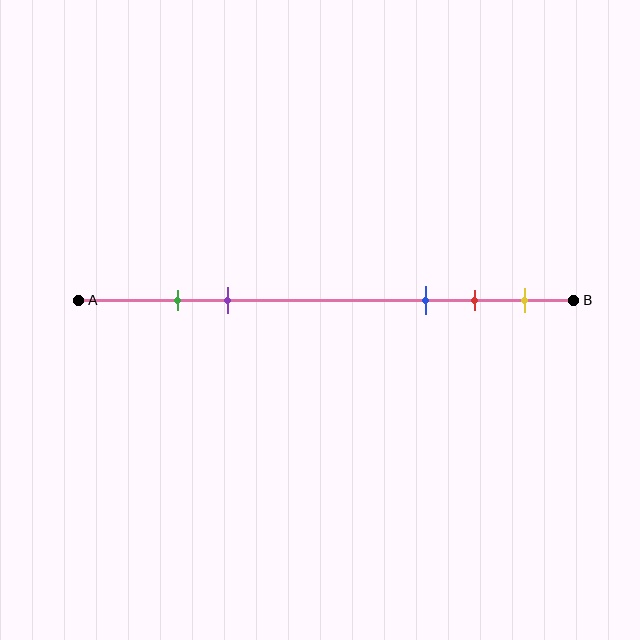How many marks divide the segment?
There are 5 marks dividing the segment.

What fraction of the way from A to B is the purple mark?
The purple mark is approximately 30% (0.3) of the way from A to B.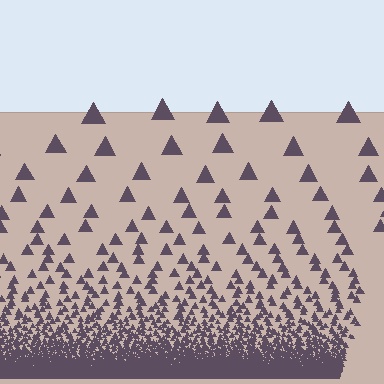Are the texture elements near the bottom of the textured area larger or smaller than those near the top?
Smaller. The gradient is inverted — elements near the bottom are smaller and denser.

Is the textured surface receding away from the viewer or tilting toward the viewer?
The surface appears to tilt toward the viewer. Texture elements get larger and sparser toward the top.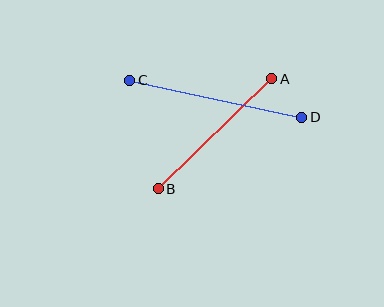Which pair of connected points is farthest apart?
Points C and D are farthest apart.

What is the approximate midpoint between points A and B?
The midpoint is at approximately (215, 134) pixels.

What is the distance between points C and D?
The distance is approximately 176 pixels.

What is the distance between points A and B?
The distance is approximately 158 pixels.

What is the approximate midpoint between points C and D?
The midpoint is at approximately (216, 99) pixels.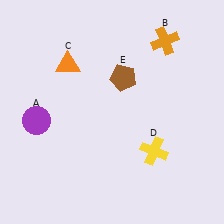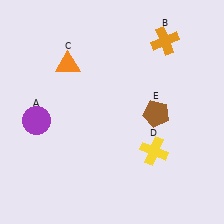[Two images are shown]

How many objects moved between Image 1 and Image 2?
1 object moved between the two images.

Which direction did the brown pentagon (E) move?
The brown pentagon (E) moved down.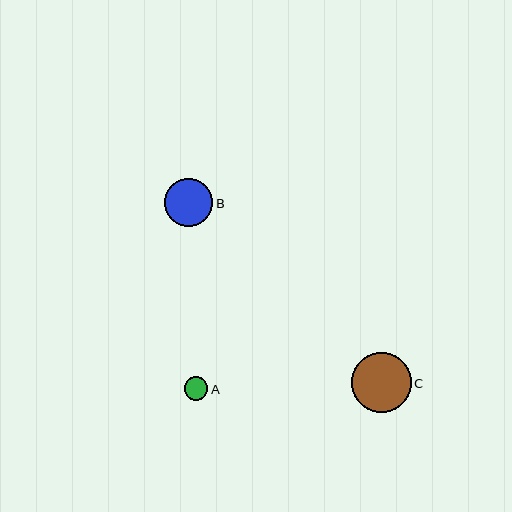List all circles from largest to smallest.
From largest to smallest: C, B, A.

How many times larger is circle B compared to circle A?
Circle B is approximately 2.0 times the size of circle A.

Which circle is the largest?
Circle C is the largest with a size of approximately 60 pixels.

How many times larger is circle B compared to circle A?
Circle B is approximately 2.0 times the size of circle A.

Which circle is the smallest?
Circle A is the smallest with a size of approximately 24 pixels.